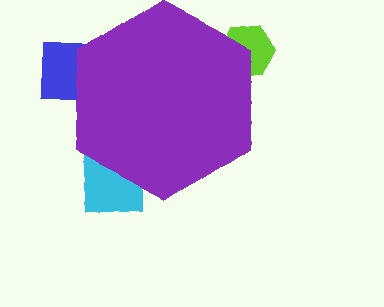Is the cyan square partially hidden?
Yes, the cyan square is partially hidden behind the purple hexagon.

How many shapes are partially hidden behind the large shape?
3 shapes are partially hidden.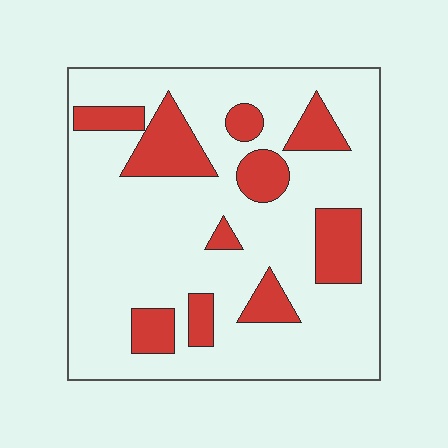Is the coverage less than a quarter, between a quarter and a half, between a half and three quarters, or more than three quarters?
Less than a quarter.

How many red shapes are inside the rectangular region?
10.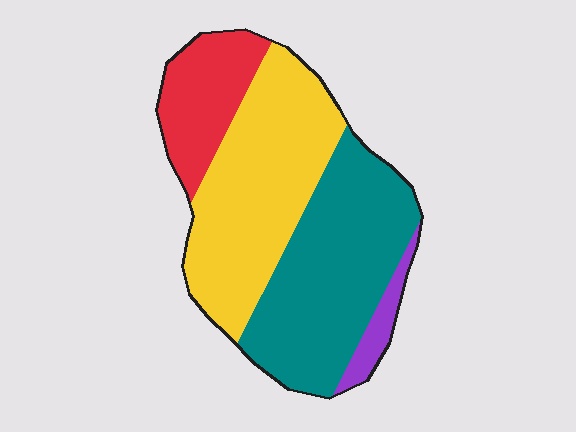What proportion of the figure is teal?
Teal covers around 40% of the figure.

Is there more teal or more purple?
Teal.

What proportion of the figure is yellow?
Yellow covers 39% of the figure.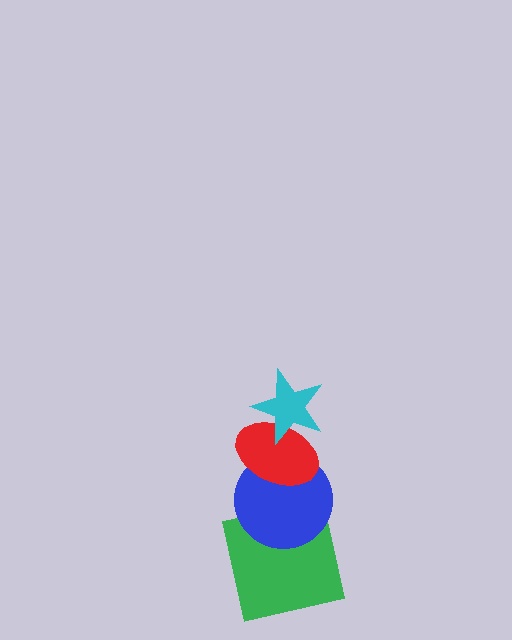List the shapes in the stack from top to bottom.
From top to bottom: the cyan star, the red ellipse, the blue circle, the green square.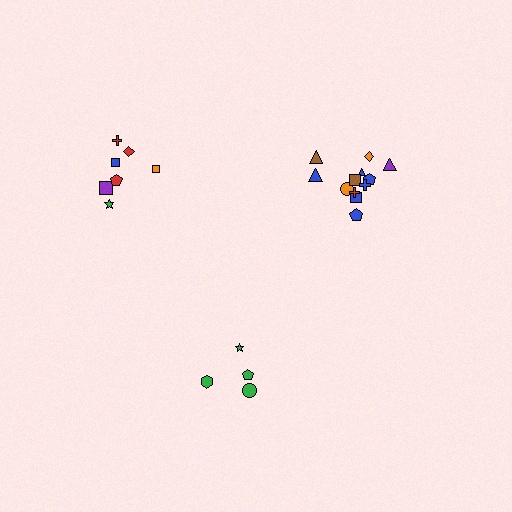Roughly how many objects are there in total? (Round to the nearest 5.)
Roughly 25 objects in total.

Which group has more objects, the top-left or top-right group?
The top-right group.